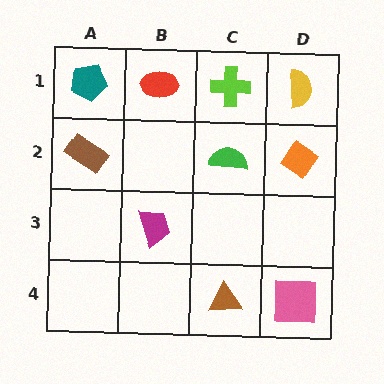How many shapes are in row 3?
1 shape.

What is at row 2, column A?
A brown rectangle.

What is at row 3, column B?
A magenta trapezoid.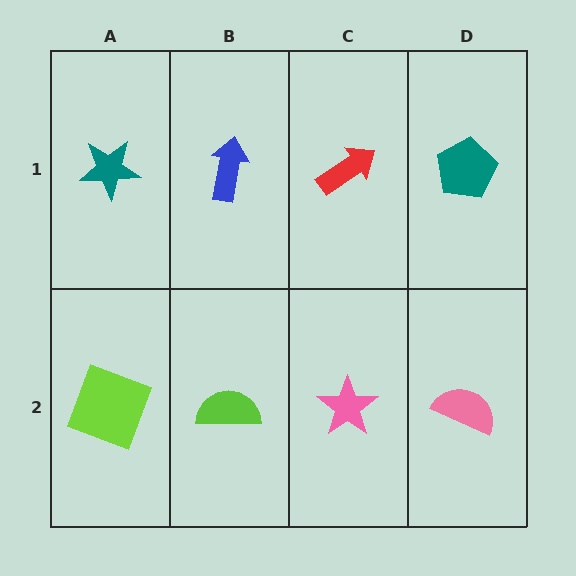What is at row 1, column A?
A teal star.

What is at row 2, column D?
A pink semicircle.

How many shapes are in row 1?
4 shapes.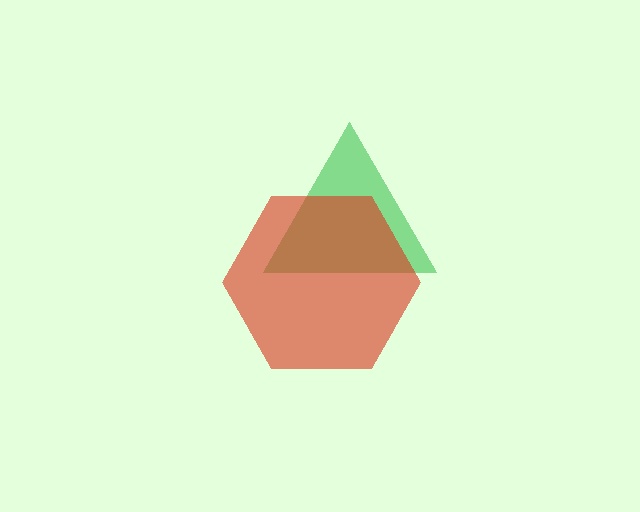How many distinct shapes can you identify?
There are 2 distinct shapes: a green triangle, a red hexagon.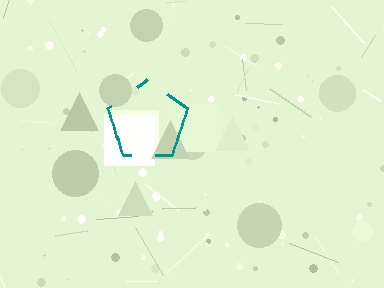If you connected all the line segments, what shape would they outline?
They would outline a pentagon.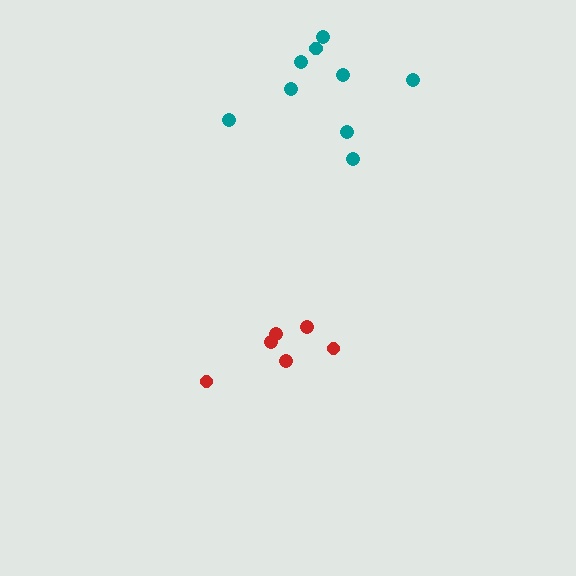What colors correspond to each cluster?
The clusters are colored: red, teal.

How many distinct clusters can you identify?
There are 2 distinct clusters.